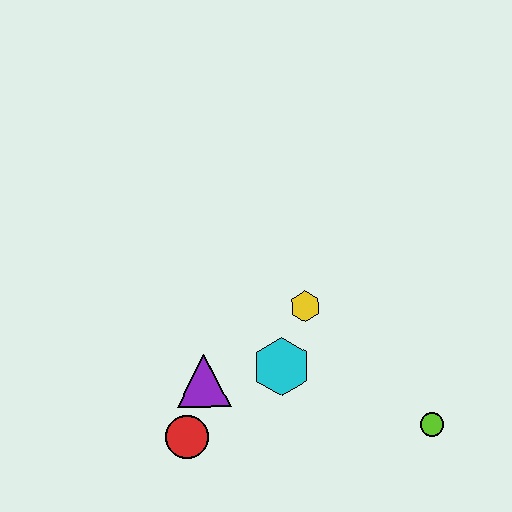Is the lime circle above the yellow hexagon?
No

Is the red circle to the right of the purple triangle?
No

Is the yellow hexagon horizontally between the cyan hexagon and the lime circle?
Yes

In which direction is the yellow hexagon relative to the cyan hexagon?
The yellow hexagon is above the cyan hexagon.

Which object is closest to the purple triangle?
The red circle is closest to the purple triangle.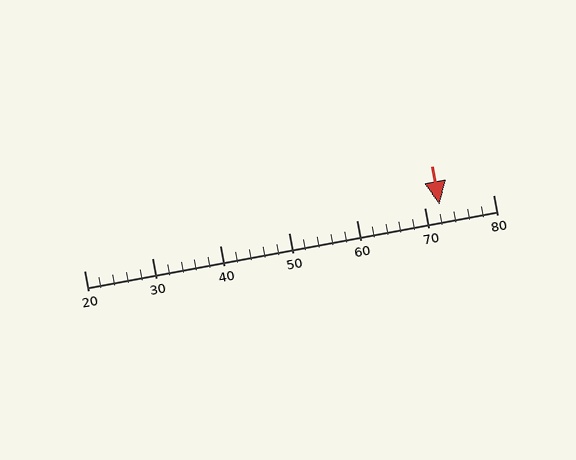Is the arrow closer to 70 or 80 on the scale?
The arrow is closer to 70.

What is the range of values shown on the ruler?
The ruler shows values from 20 to 80.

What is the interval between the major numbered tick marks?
The major tick marks are spaced 10 units apart.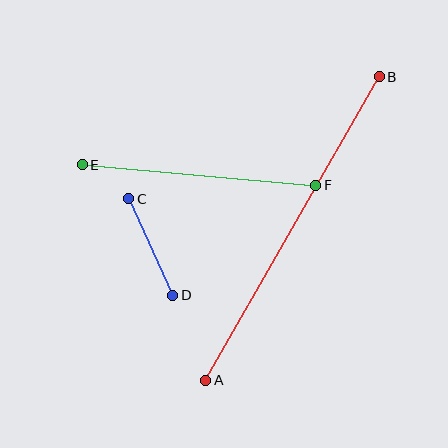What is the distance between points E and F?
The distance is approximately 235 pixels.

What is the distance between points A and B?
The distance is approximately 350 pixels.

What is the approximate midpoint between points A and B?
The midpoint is at approximately (292, 228) pixels.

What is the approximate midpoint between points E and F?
The midpoint is at approximately (199, 175) pixels.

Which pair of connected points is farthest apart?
Points A and B are farthest apart.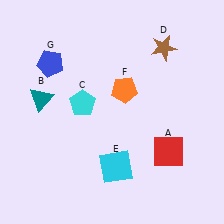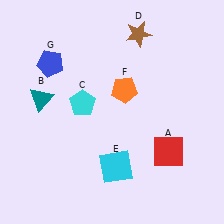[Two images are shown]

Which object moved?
The brown star (D) moved left.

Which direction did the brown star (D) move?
The brown star (D) moved left.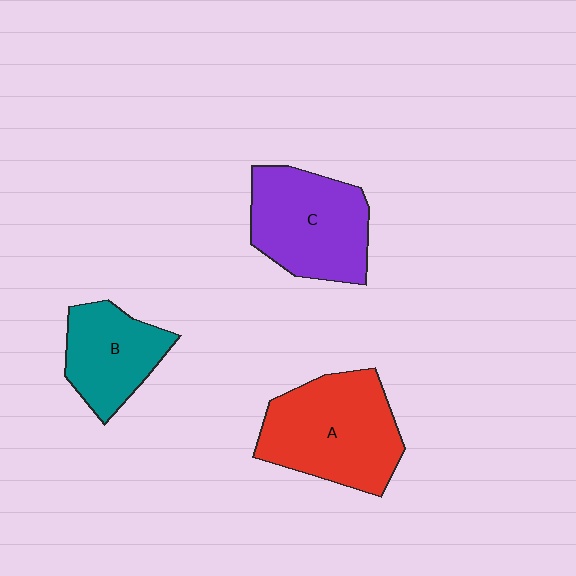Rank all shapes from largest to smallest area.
From largest to smallest: A (red), C (purple), B (teal).